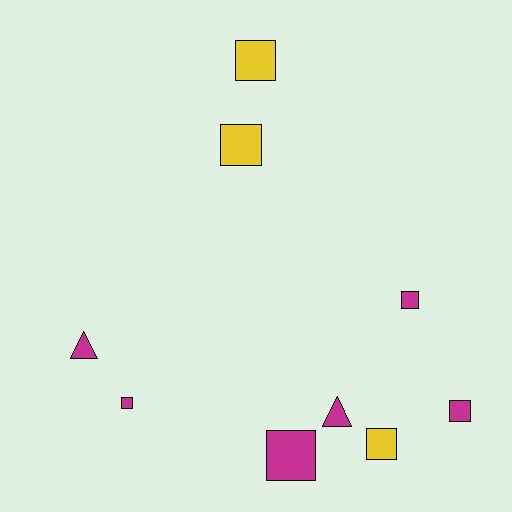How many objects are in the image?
There are 9 objects.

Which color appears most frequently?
Magenta, with 6 objects.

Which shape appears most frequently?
Square, with 7 objects.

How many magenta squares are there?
There are 4 magenta squares.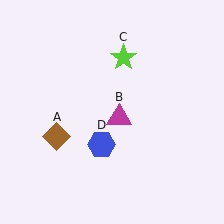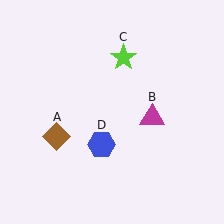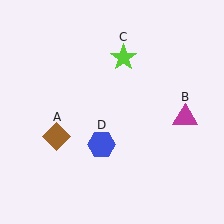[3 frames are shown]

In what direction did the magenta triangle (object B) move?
The magenta triangle (object B) moved right.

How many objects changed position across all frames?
1 object changed position: magenta triangle (object B).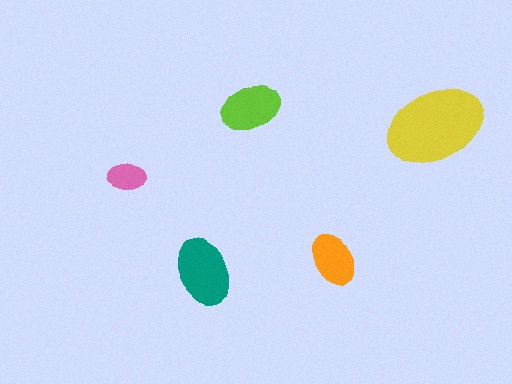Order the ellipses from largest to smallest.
the yellow one, the teal one, the lime one, the orange one, the pink one.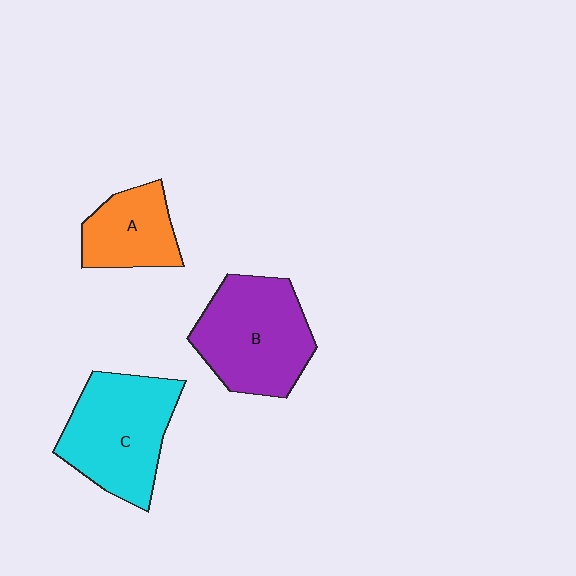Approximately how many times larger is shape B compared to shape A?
Approximately 1.7 times.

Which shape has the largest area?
Shape B (purple).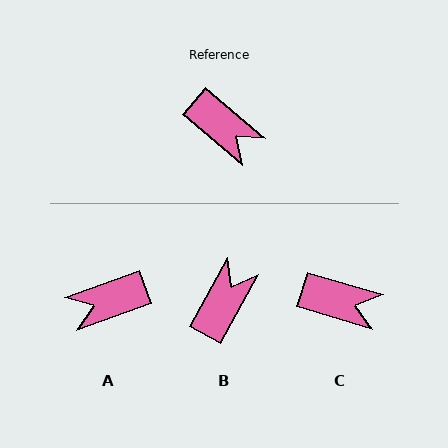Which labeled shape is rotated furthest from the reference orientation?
A, about 120 degrees away.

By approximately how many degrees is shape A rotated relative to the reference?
Approximately 120 degrees clockwise.